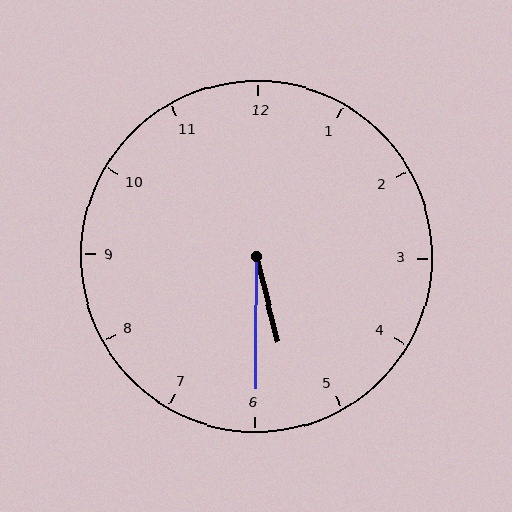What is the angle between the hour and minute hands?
Approximately 15 degrees.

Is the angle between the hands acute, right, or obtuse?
It is acute.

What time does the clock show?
5:30.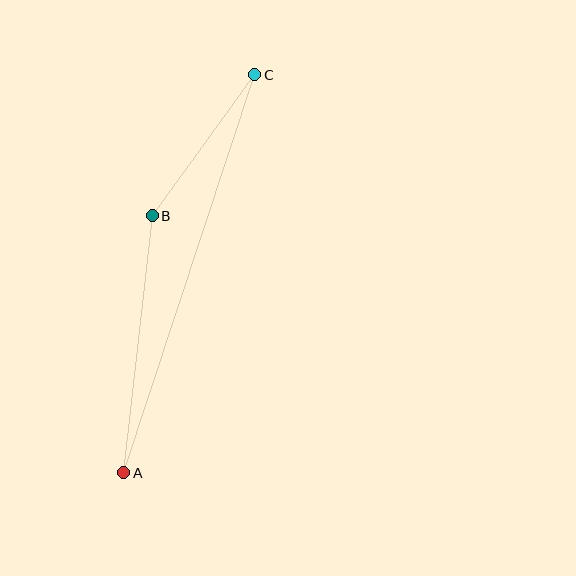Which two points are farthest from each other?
Points A and C are farthest from each other.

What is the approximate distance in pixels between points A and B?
The distance between A and B is approximately 259 pixels.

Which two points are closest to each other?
Points B and C are closest to each other.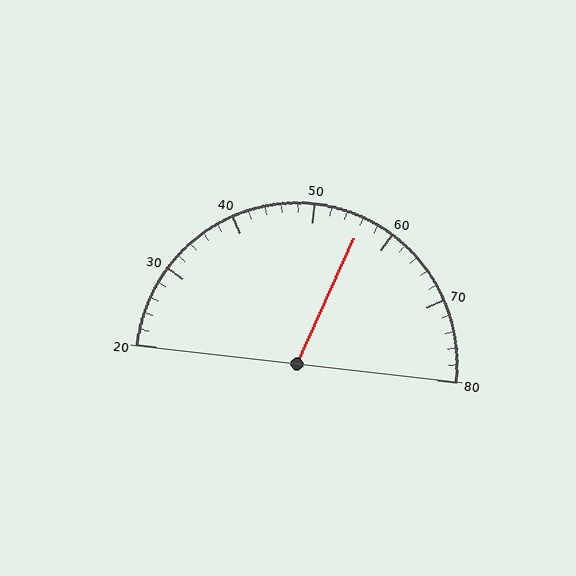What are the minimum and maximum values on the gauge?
The gauge ranges from 20 to 80.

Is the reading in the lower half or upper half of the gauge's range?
The reading is in the upper half of the range (20 to 80).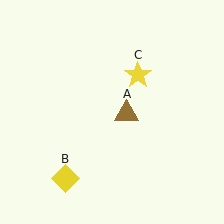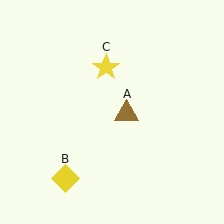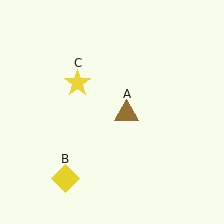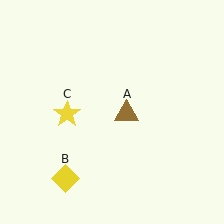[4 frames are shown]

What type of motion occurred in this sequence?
The yellow star (object C) rotated counterclockwise around the center of the scene.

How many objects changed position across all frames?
1 object changed position: yellow star (object C).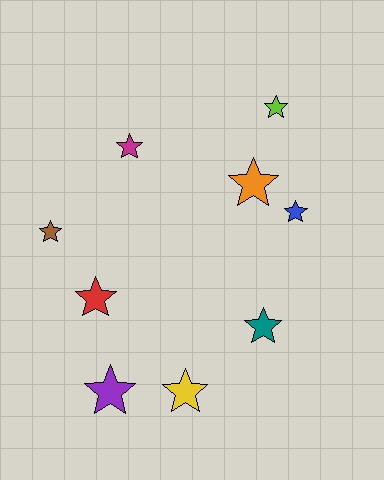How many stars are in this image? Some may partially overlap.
There are 9 stars.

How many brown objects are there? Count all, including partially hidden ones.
There is 1 brown object.